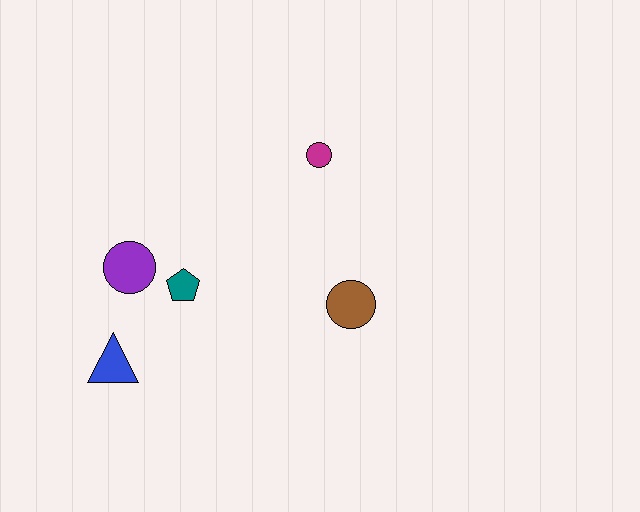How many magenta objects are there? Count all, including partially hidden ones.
There is 1 magenta object.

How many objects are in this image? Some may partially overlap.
There are 5 objects.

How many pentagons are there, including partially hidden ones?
There is 1 pentagon.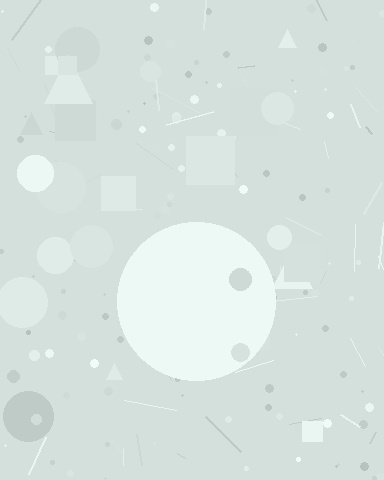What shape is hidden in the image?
A circle is hidden in the image.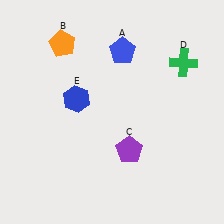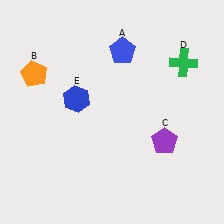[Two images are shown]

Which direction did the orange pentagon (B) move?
The orange pentagon (B) moved down.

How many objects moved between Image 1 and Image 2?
2 objects moved between the two images.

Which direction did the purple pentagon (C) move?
The purple pentagon (C) moved right.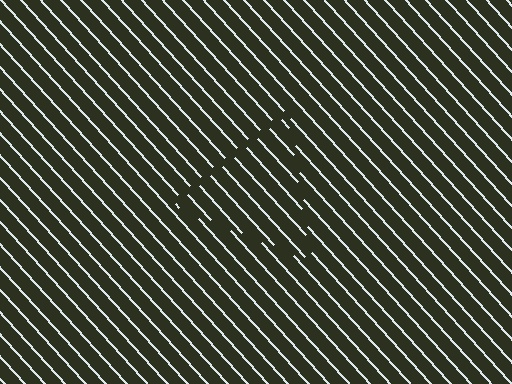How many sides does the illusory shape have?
3 sides — the line-ends trace a triangle.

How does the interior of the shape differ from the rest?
The interior of the shape contains the same grating, shifted by half a period — the contour is defined by the phase discontinuity where line-ends from the inner and outer gratings abut.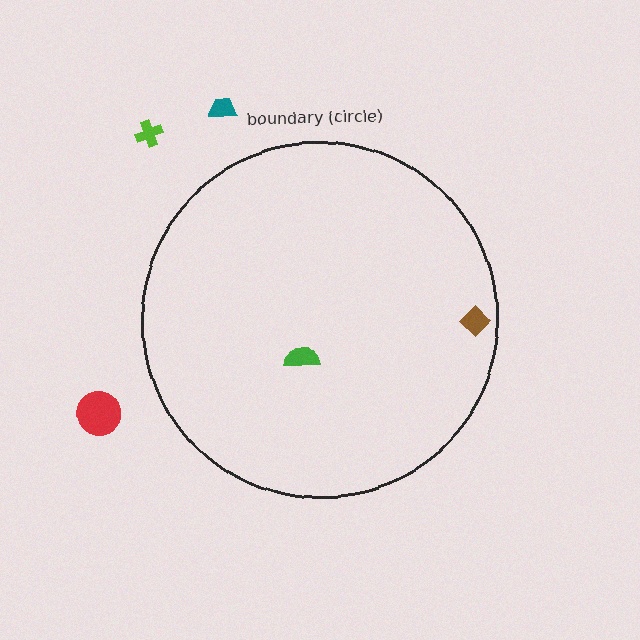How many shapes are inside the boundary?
2 inside, 3 outside.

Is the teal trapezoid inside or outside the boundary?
Outside.